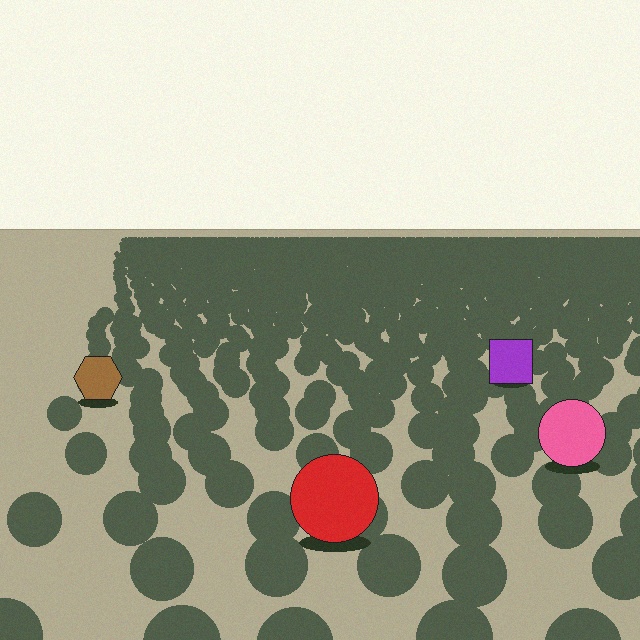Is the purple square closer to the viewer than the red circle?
No. The red circle is closer — you can tell from the texture gradient: the ground texture is coarser near it.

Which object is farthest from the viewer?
The purple square is farthest from the viewer. It appears smaller and the ground texture around it is denser.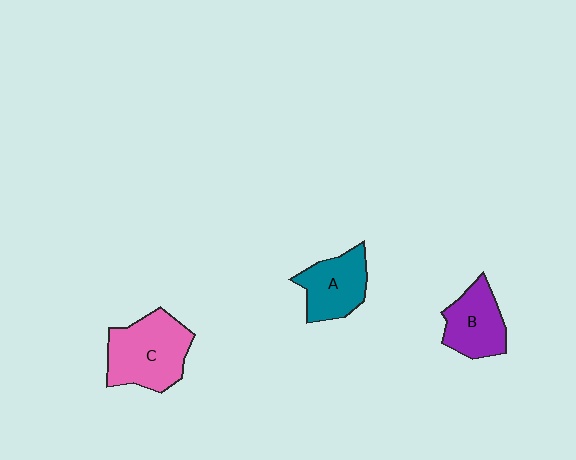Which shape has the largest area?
Shape C (pink).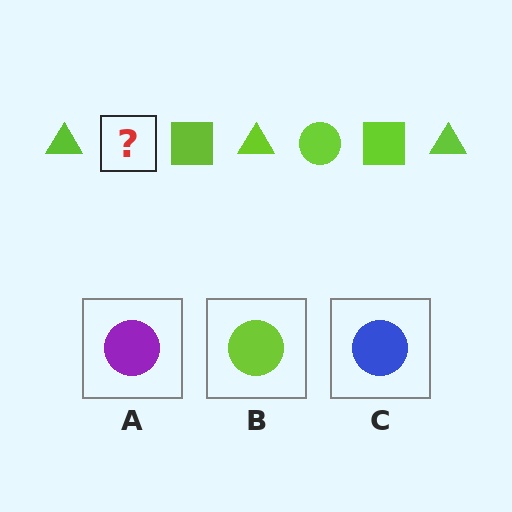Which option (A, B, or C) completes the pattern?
B.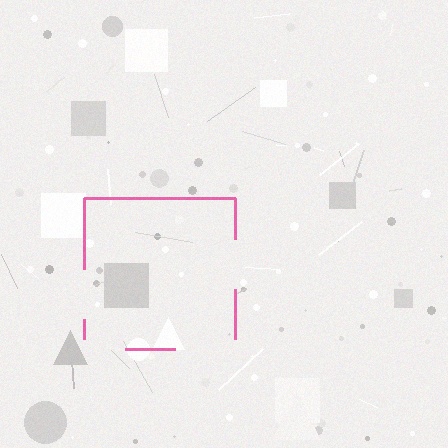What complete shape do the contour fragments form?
The contour fragments form a square.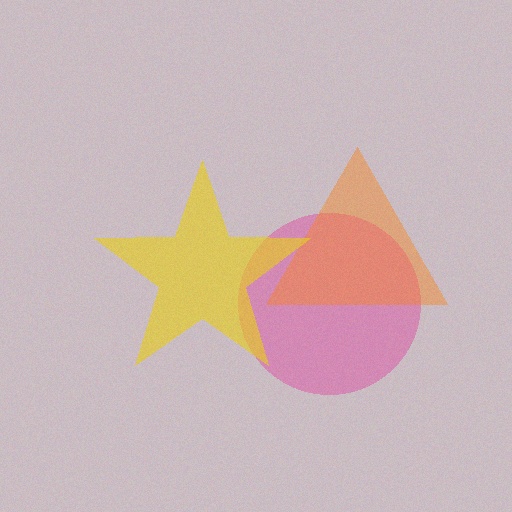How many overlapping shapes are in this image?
There are 3 overlapping shapes in the image.